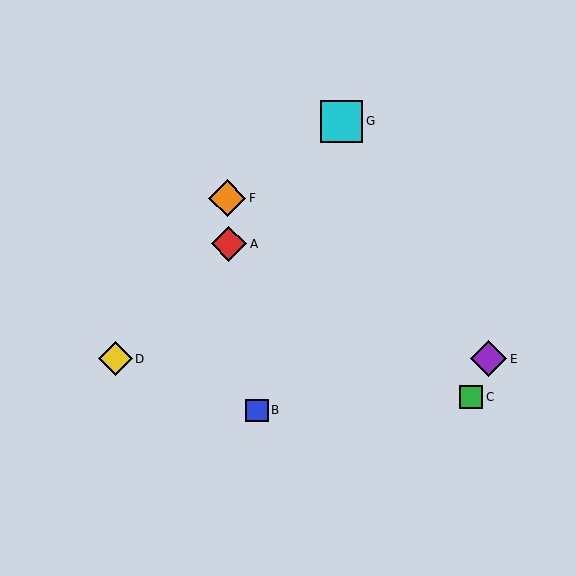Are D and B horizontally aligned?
No, D is at y≈359 and B is at y≈411.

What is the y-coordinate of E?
Object E is at y≈359.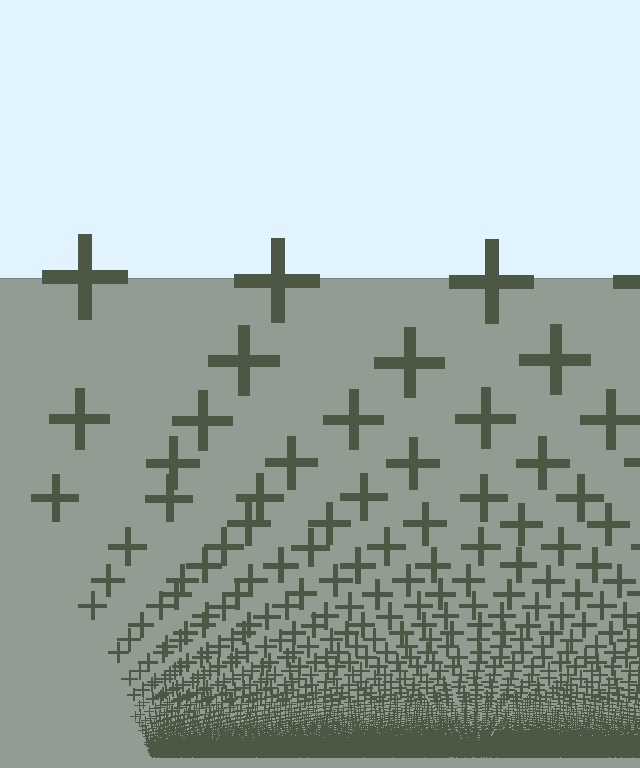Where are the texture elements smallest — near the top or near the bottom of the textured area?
Near the bottom.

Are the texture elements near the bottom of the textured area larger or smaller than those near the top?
Smaller. The gradient is inverted — elements near the bottom are smaller and denser.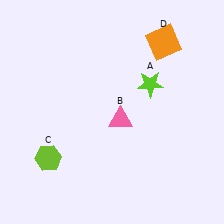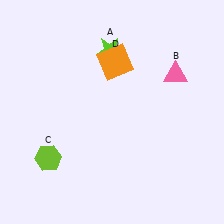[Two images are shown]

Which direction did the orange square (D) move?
The orange square (D) moved left.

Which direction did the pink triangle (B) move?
The pink triangle (B) moved right.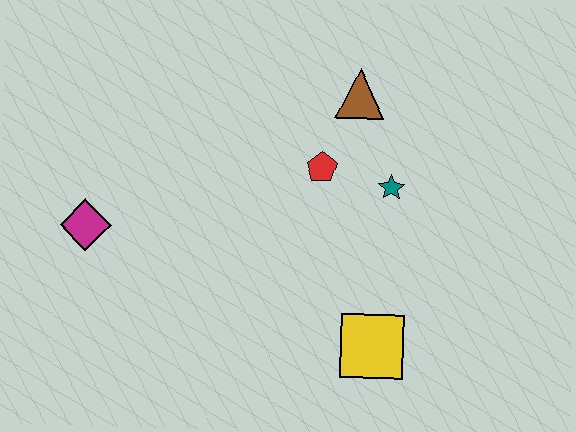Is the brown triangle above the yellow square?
Yes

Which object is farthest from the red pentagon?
The magenta diamond is farthest from the red pentagon.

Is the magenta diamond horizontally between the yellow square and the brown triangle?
No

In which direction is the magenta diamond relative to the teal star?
The magenta diamond is to the left of the teal star.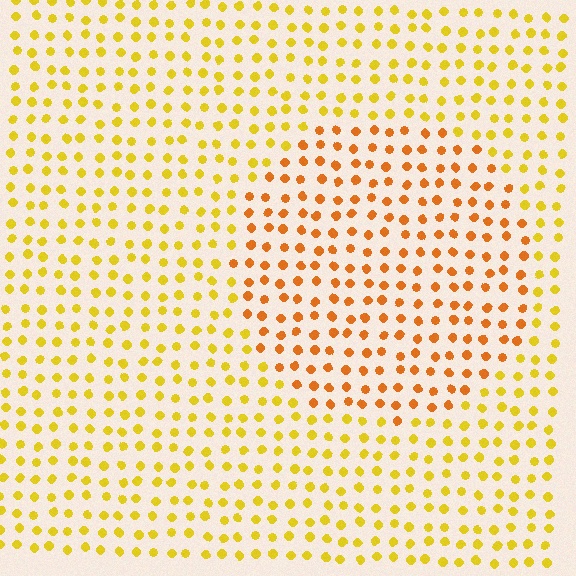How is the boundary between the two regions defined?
The boundary is defined purely by a slight shift in hue (about 28 degrees). Spacing, size, and orientation are identical on both sides.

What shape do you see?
I see a circle.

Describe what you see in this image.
The image is filled with small yellow elements in a uniform arrangement. A circle-shaped region is visible where the elements are tinted to a slightly different hue, forming a subtle color boundary.